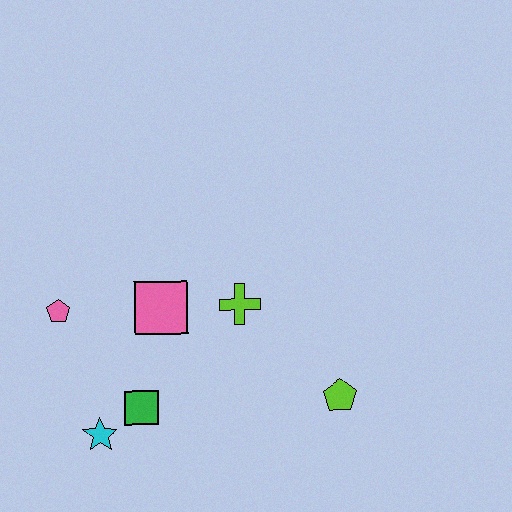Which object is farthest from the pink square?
The lime pentagon is farthest from the pink square.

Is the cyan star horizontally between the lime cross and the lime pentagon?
No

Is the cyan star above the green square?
No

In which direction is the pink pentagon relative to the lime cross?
The pink pentagon is to the left of the lime cross.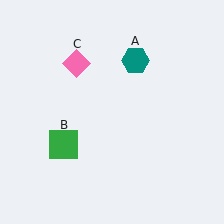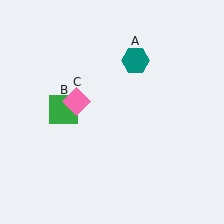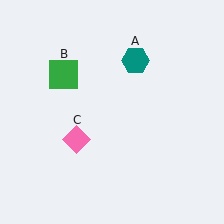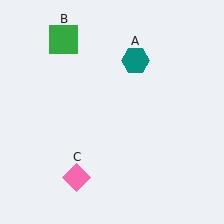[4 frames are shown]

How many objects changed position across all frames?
2 objects changed position: green square (object B), pink diamond (object C).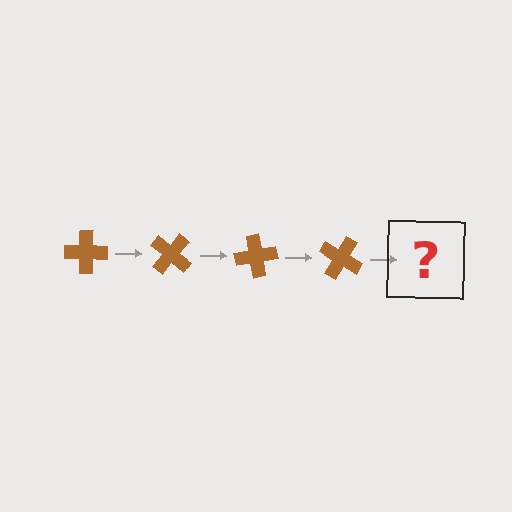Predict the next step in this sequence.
The next step is a brown cross rotated 160 degrees.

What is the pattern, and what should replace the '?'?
The pattern is that the cross rotates 40 degrees each step. The '?' should be a brown cross rotated 160 degrees.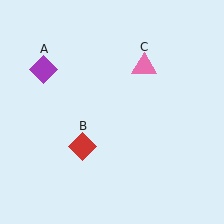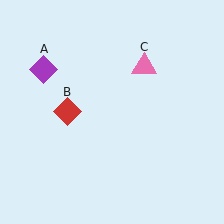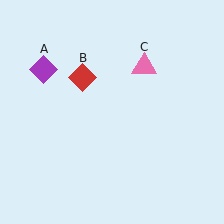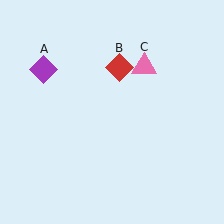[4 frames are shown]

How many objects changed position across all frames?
1 object changed position: red diamond (object B).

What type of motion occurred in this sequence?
The red diamond (object B) rotated clockwise around the center of the scene.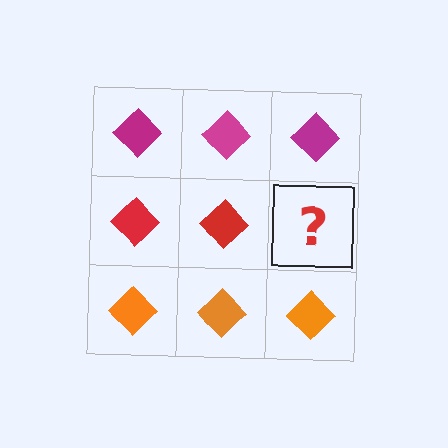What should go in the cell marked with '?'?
The missing cell should contain a red diamond.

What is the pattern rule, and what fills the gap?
The rule is that each row has a consistent color. The gap should be filled with a red diamond.